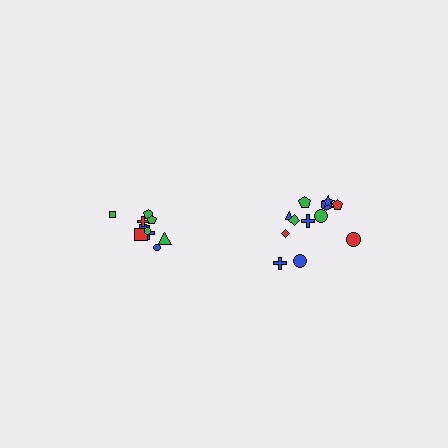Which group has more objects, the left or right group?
The right group.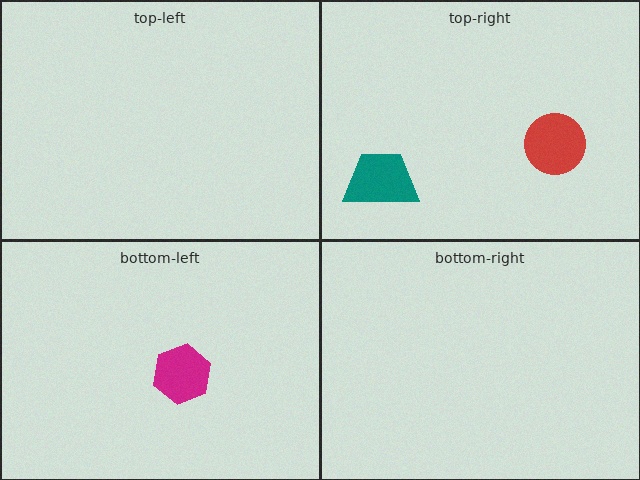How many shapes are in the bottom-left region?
1.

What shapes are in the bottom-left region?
The magenta hexagon.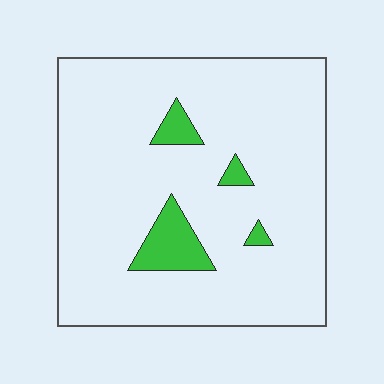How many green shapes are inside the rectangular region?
4.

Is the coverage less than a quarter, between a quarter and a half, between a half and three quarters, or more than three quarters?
Less than a quarter.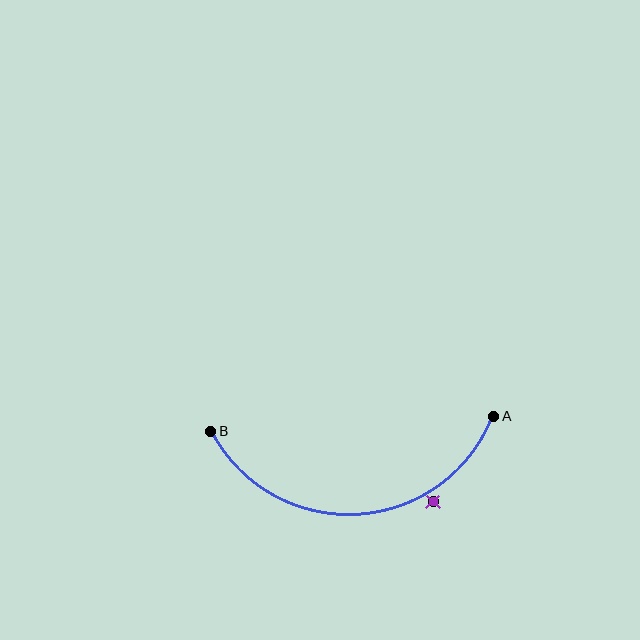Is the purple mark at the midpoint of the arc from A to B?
No — the purple mark does not lie on the arc at all. It sits slightly outside the curve.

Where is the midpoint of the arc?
The arc midpoint is the point on the curve farthest from the straight line joining A and B. It sits below that line.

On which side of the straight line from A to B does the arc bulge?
The arc bulges below the straight line connecting A and B.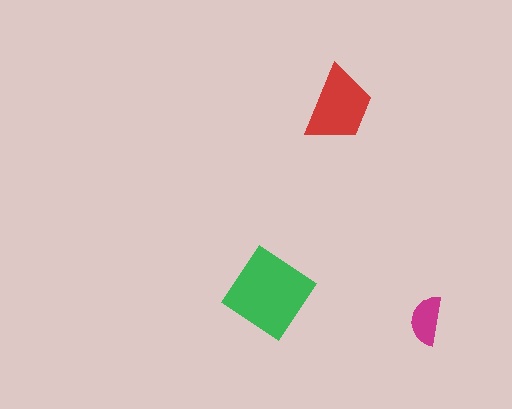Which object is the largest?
The green diamond.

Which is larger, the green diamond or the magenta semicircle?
The green diamond.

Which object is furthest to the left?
The green diamond is leftmost.